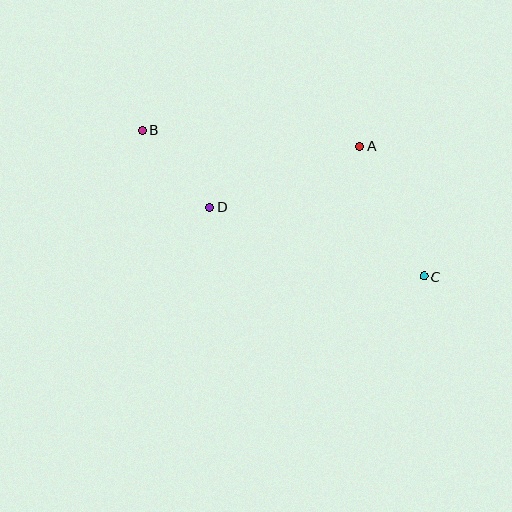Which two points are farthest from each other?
Points B and C are farthest from each other.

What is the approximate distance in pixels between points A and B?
The distance between A and B is approximately 217 pixels.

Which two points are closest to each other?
Points B and D are closest to each other.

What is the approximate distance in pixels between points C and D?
The distance between C and D is approximately 225 pixels.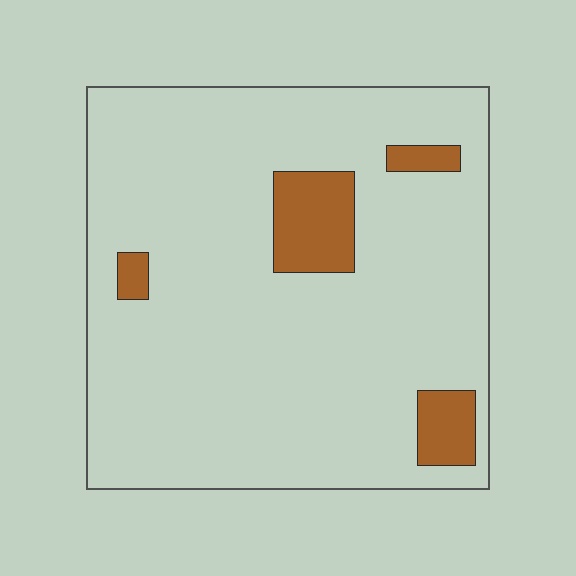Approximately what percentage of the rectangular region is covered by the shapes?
Approximately 10%.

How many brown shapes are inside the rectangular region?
4.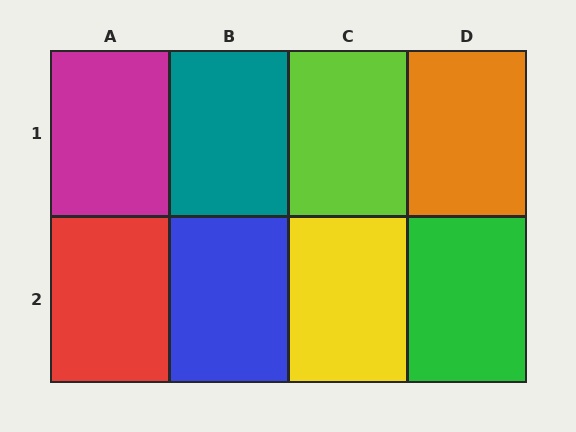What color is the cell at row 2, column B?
Blue.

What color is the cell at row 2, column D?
Green.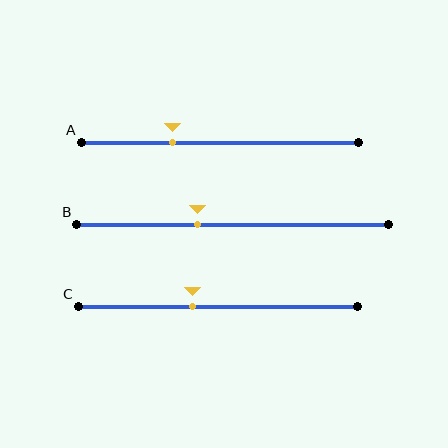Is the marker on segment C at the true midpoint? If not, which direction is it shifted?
No, the marker on segment C is shifted to the left by about 9% of the segment length.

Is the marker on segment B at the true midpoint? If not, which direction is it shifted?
No, the marker on segment B is shifted to the left by about 11% of the segment length.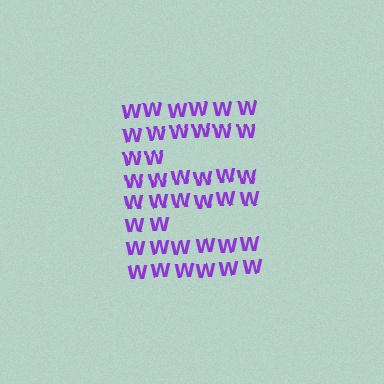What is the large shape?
The large shape is the letter E.